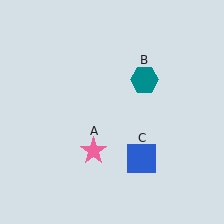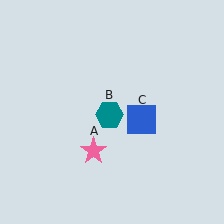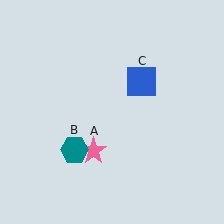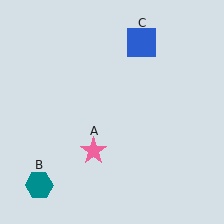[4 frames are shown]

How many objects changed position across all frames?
2 objects changed position: teal hexagon (object B), blue square (object C).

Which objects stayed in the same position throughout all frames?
Pink star (object A) remained stationary.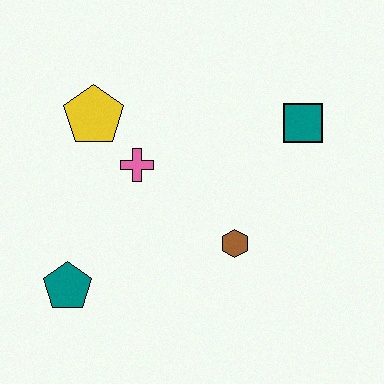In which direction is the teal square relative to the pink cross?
The teal square is to the right of the pink cross.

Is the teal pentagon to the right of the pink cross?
No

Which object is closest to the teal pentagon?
The pink cross is closest to the teal pentagon.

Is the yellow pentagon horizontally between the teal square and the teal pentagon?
Yes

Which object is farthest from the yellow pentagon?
The teal square is farthest from the yellow pentagon.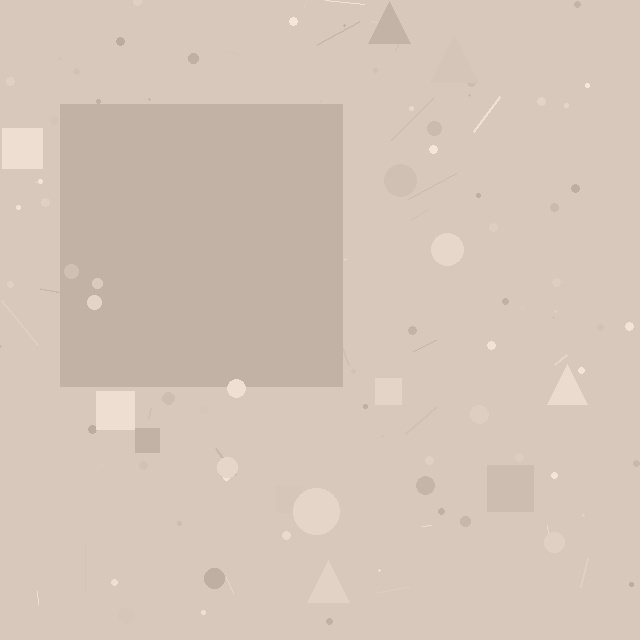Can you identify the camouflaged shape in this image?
The camouflaged shape is a square.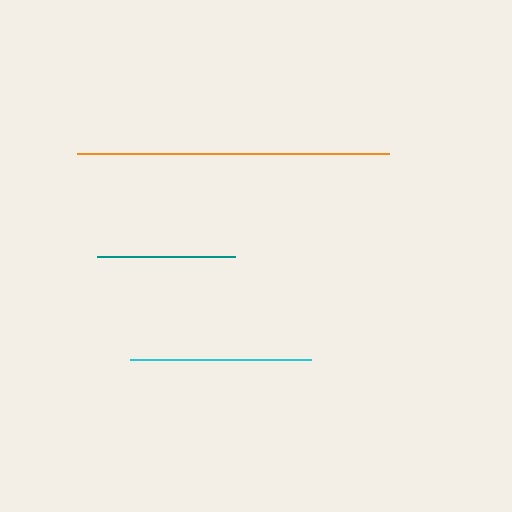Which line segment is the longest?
The orange line is the longest at approximately 312 pixels.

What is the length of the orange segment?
The orange segment is approximately 312 pixels long.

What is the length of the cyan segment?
The cyan segment is approximately 182 pixels long.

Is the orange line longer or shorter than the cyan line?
The orange line is longer than the cyan line.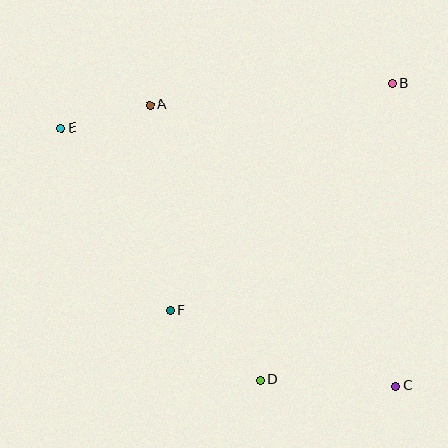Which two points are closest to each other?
Points A and E are closest to each other.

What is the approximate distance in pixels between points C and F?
The distance between C and F is approximately 238 pixels.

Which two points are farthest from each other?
Points C and E are farthest from each other.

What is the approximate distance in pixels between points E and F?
The distance between E and F is approximately 212 pixels.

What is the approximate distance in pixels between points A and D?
The distance between A and D is approximately 296 pixels.